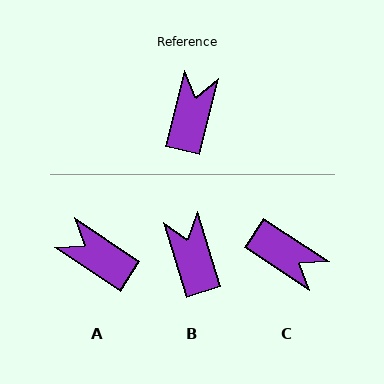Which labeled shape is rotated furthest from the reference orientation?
C, about 109 degrees away.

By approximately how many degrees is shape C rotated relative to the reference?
Approximately 109 degrees clockwise.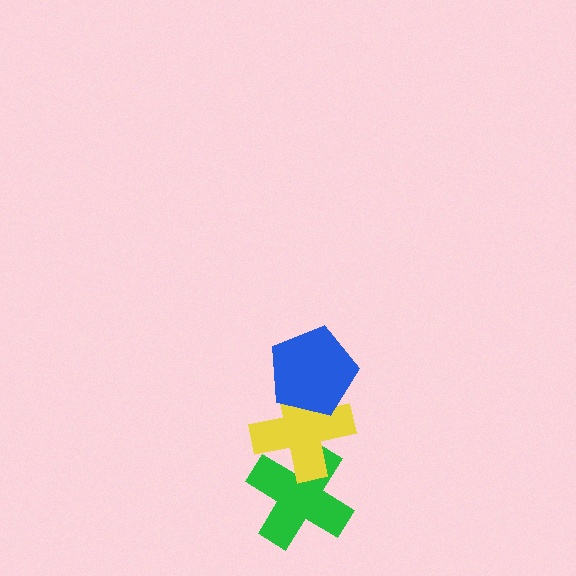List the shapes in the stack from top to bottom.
From top to bottom: the blue pentagon, the yellow cross, the green cross.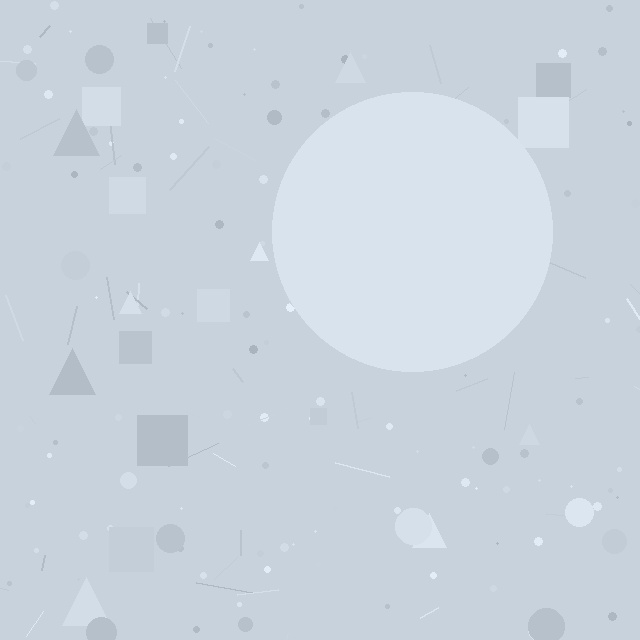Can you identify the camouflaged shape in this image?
The camouflaged shape is a circle.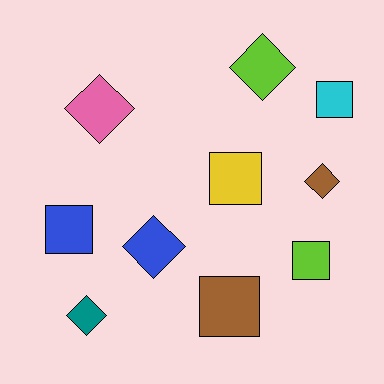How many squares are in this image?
There are 5 squares.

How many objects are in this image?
There are 10 objects.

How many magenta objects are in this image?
There are no magenta objects.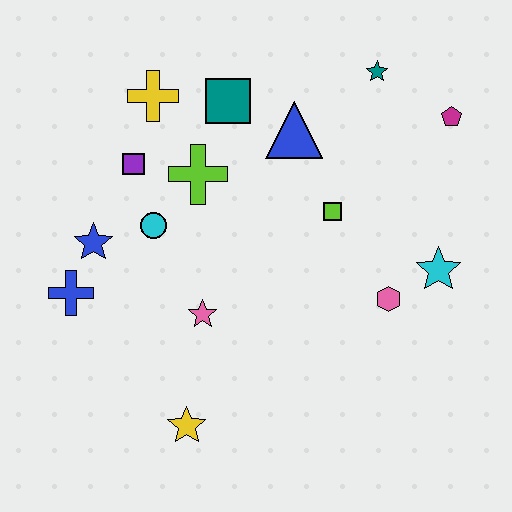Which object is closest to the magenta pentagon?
The teal star is closest to the magenta pentagon.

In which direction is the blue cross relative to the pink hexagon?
The blue cross is to the left of the pink hexagon.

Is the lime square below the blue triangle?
Yes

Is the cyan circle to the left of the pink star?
Yes